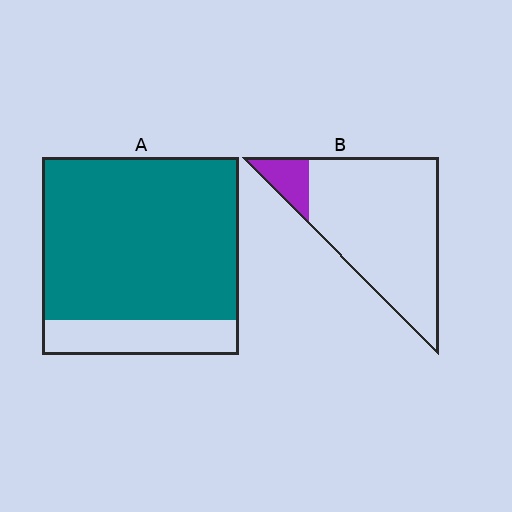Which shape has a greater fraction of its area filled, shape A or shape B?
Shape A.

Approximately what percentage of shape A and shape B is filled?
A is approximately 80% and B is approximately 10%.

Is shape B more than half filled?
No.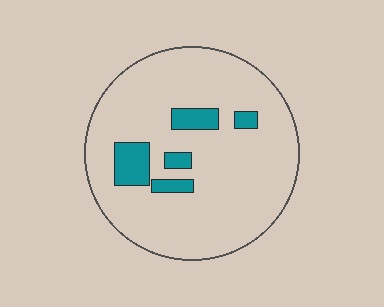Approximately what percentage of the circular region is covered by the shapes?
Approximately 10%.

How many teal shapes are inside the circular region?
5.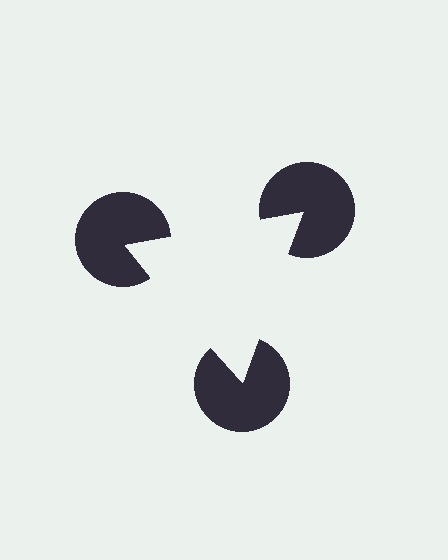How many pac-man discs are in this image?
There are 3 — one at each vertex of the illusory triangle.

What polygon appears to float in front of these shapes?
An illusory triangle — its edges are inferred from the aligned wedge cuts in the pac-man discs, not physically drawn.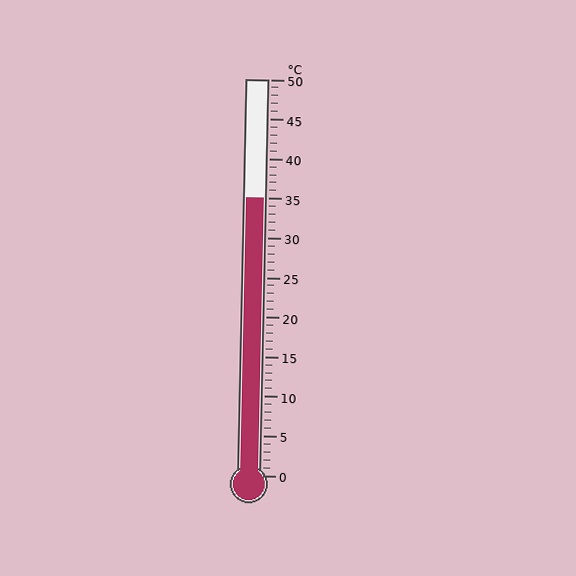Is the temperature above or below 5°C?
The temperature is above 5°C.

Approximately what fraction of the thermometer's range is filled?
The thermometer is filled to approximately 70% of its range.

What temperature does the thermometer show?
The thermometer shows approximately 35°C.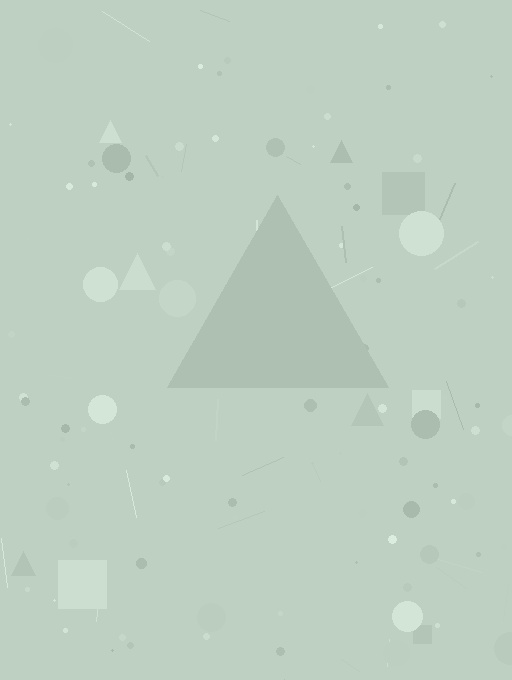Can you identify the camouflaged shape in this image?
The camouflaged shape is a triangle.